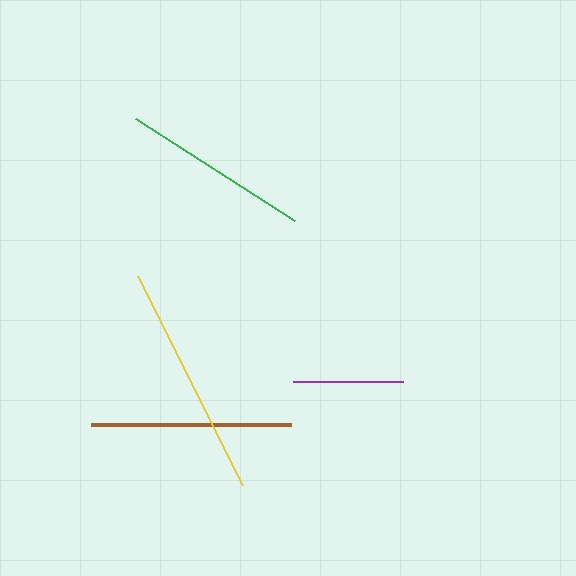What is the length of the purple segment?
The purple segment is approximately 111 pixels long.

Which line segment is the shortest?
The purple line is the shortest at approximately 111 pixels.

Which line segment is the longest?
The yellow line is the longest at approximately 234 pixels.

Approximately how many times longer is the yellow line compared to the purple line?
The yellow line is approximately 2.1 times the length of the purple line.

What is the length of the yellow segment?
The yellow segment is approximately 234 pixels long.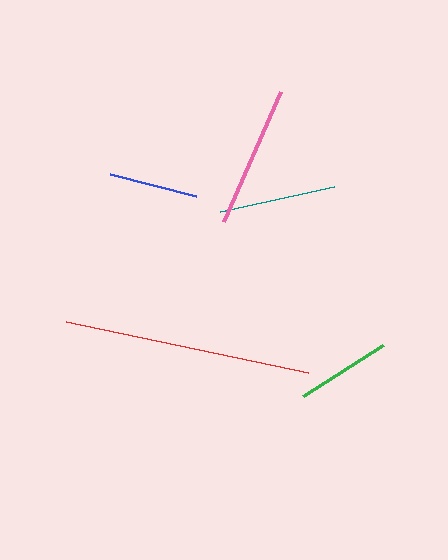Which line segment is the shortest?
The blue line is the shortest at approximately 89 pixels.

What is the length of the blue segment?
The blue segment is approximately 89 pixels long.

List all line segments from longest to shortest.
From longest to shortest: red, pink, teal, green, blue.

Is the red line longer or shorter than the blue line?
The red line is longer than the blue line.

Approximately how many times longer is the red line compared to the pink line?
The red line is approximately 1.8 times the length of the pink line.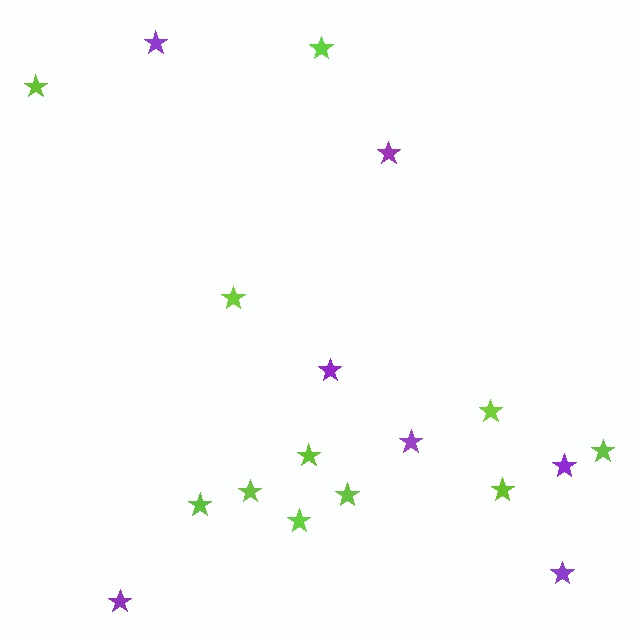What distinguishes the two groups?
There are 2 groups: one group of purple stars (7) and one group of lime stars (11).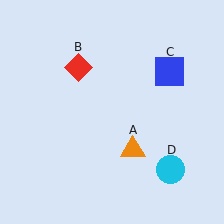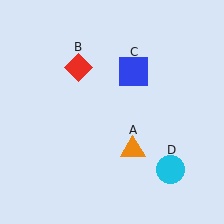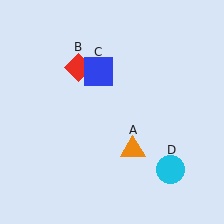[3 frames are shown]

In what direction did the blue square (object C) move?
The blue square (object C) moved left.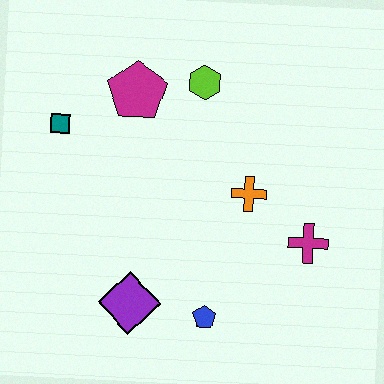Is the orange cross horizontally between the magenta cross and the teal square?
Yes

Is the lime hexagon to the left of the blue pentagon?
Yes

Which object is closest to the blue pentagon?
The purple diamond is closest to the blue pentagon.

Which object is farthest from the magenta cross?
The teal square is farthest from the magenta cross.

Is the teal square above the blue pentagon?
Yes